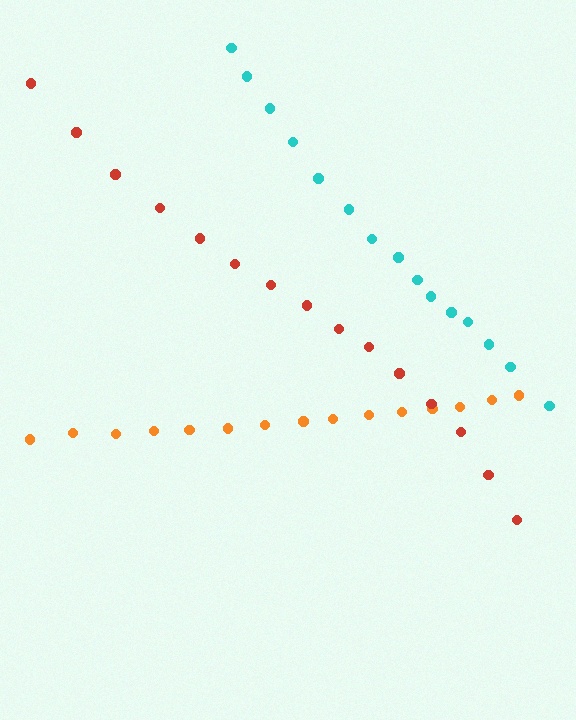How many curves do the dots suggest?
There are 3 distinct paths.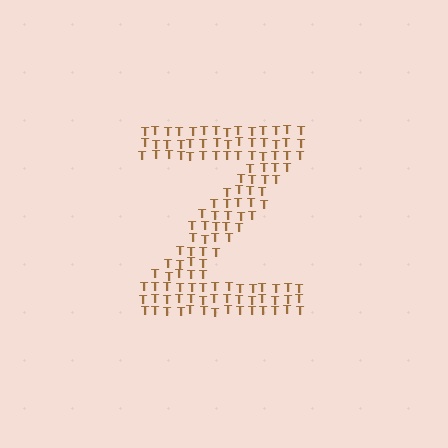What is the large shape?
The large shape is the letter Z.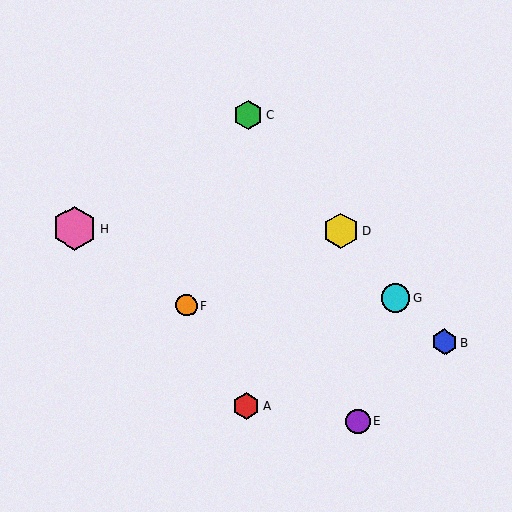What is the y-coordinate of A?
Object A is at y≈406.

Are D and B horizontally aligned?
No, D is at y≈230 and B is at y≈342.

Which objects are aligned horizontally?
Objects D, H are aligned horizontally.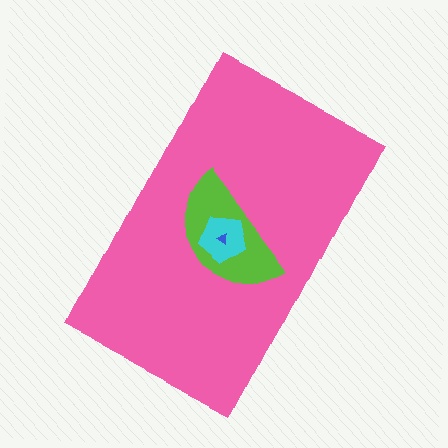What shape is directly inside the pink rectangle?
The lime semicircle.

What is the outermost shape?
The pink rectangle.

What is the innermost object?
The blue triangle.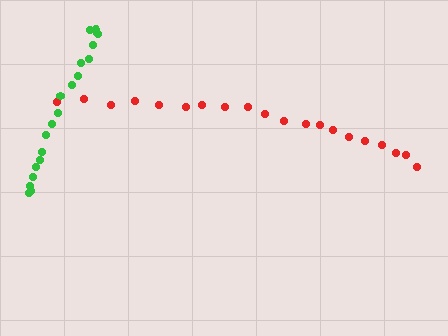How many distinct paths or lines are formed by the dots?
There are 2 distinct paths.